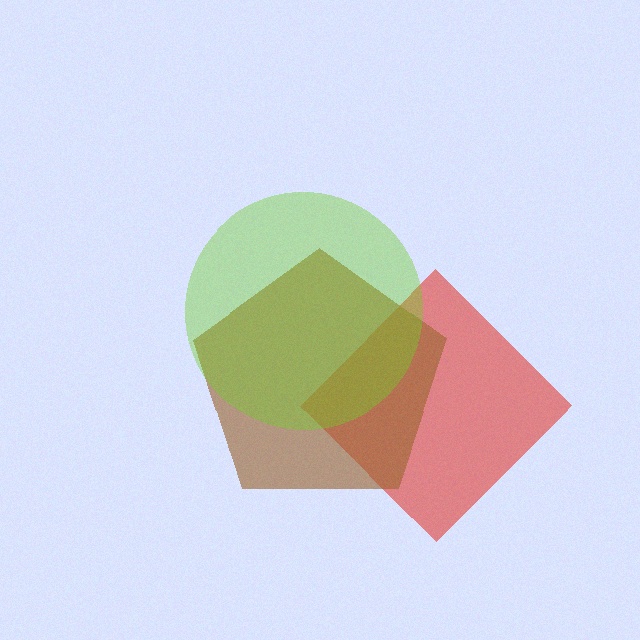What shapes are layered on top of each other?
The layered shapes are: a red diamond, a brown pentagon, a lime circle.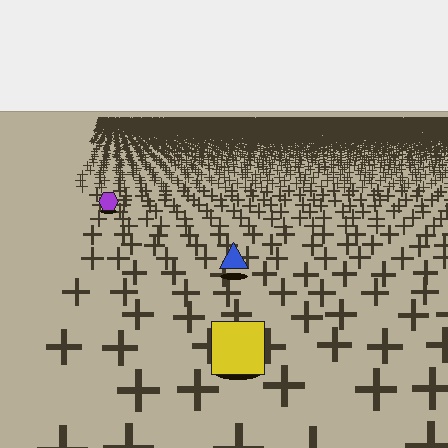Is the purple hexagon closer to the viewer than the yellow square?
No. The yellow square is closer — you can tell from the texture gradient: the ground texture is coarser near it.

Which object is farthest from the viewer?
The purple hexagon is farthest from the viewer. It appears smaller and the ground texture around it is denser.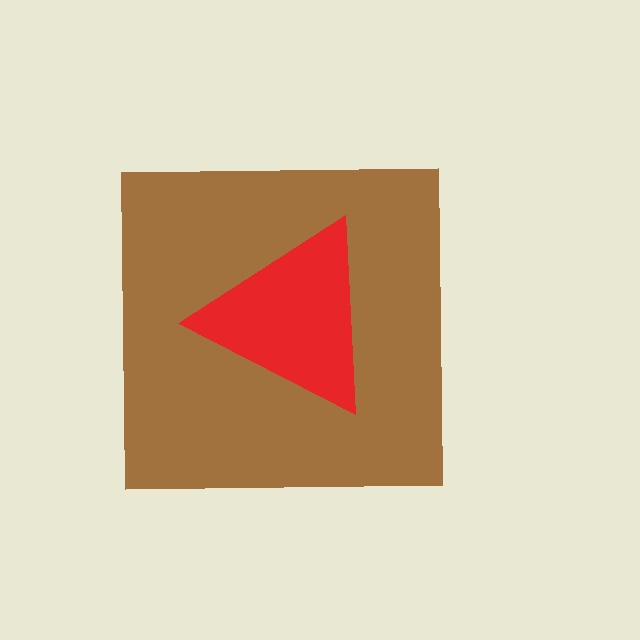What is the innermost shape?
The red triangle.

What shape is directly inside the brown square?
The red triangle.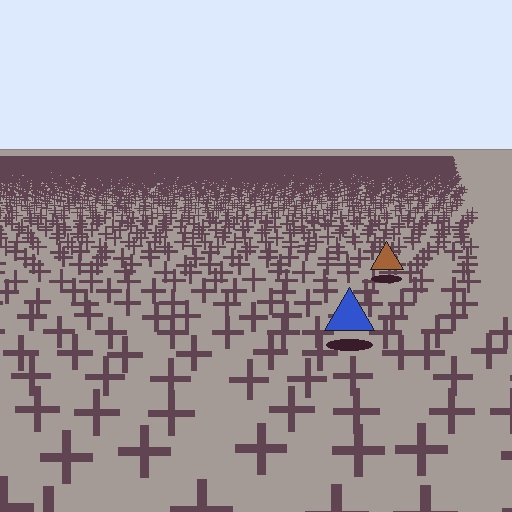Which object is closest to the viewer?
The blue triangle is closest. The texture marks near it are larger and more spread out.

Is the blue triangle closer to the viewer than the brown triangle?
Yes. The blue triangle is closer — you can tell from the texture gradient: the ground texture is coarser near it.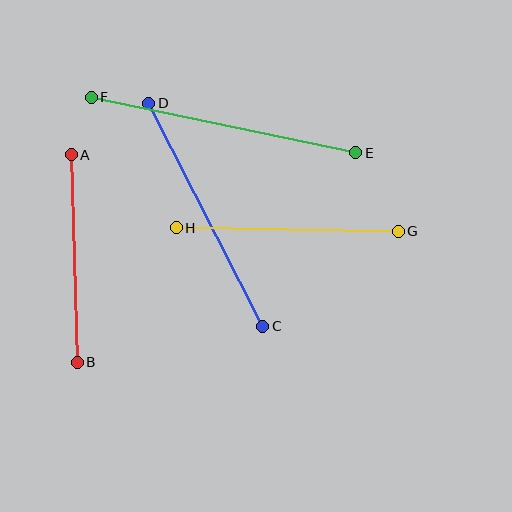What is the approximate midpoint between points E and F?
The midpoint is at approximately (224, 125) pixels.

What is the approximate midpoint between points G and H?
The midpoint is at approximately (287, 229) pixels.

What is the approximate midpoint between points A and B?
The midpoint is at approximately (74, 258) pixels.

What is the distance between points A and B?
The distance is approximately 207 pixels.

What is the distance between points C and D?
The distance is approximately 251 pixels.